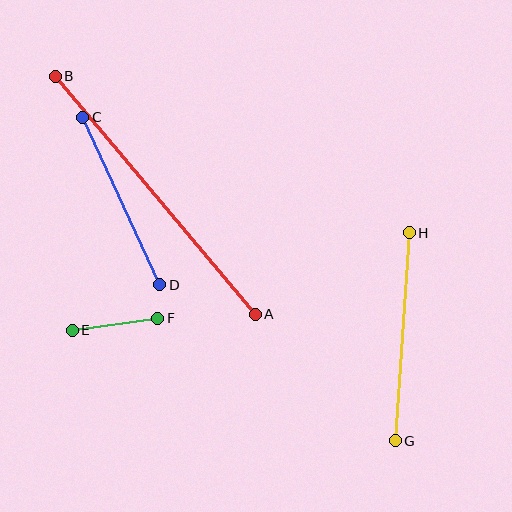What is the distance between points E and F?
The distance is approximately 86 pixels.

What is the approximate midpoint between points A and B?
The midpoint is at approximately (155, 195) pixels.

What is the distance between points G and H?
The distance is approximately 208 pixels.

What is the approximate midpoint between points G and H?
The midpoint is at approximately (402, 337) pixels.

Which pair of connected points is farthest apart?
Points A and B are farthest apart.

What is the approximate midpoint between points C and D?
The midpoint is at approximately (121, 201) pixels.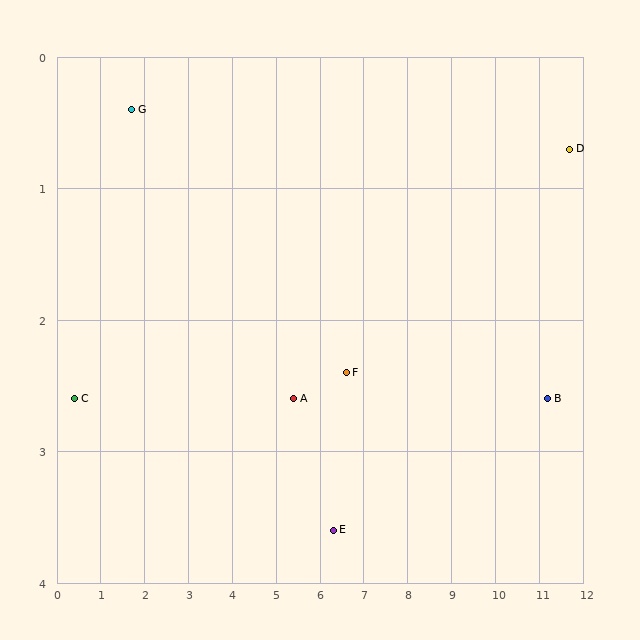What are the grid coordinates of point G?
Point G is at approximately (1.7, 0.4).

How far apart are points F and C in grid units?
Points F and C are about 6.2 grid units apart.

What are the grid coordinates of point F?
Point F is at approximately (6.6, 2.4).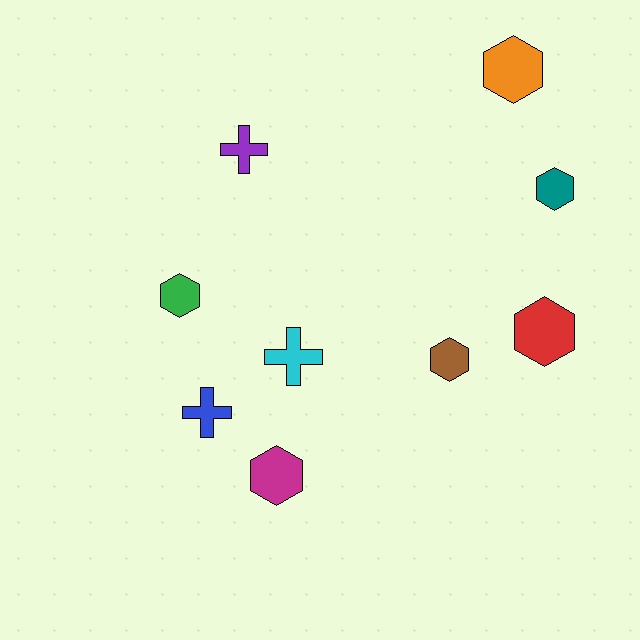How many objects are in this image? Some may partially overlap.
There are 9 objects.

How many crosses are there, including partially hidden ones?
There are 3 crosses.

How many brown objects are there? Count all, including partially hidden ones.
There is 1 brown object.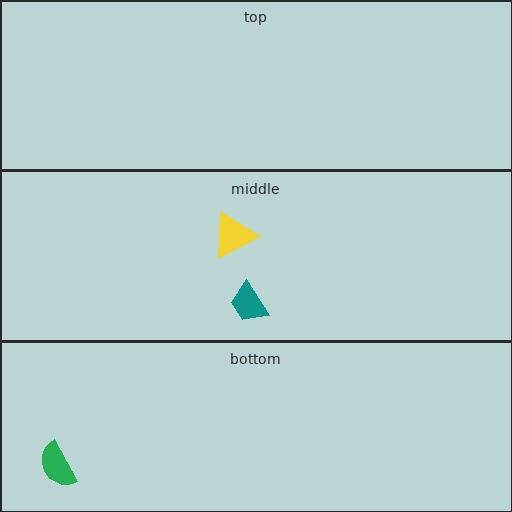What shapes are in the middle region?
The yellow triangle, the teal trapezoid.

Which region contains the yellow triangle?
The middle region.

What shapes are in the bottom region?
The green semicircle.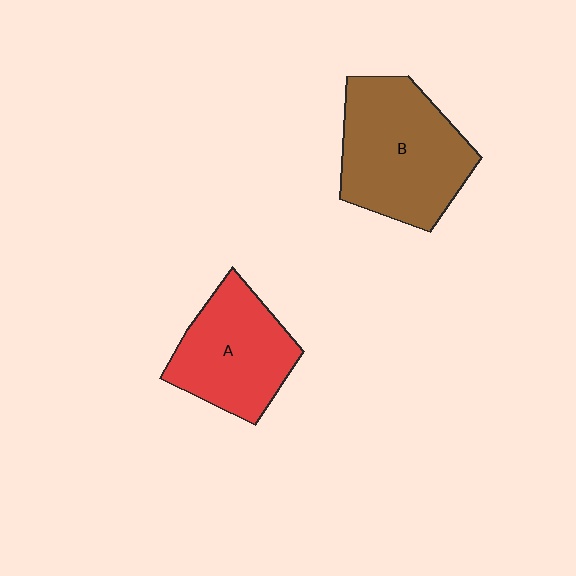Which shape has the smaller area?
Shape A (red).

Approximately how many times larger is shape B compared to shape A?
Approximately 1.3 times.